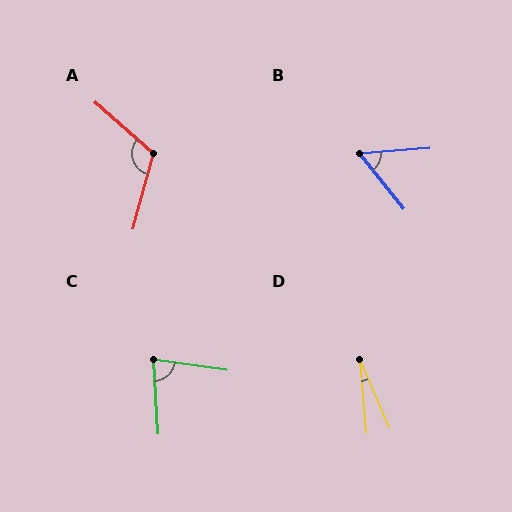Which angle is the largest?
A, at approximately 116 degrees.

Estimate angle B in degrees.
Approximately 56 degrees.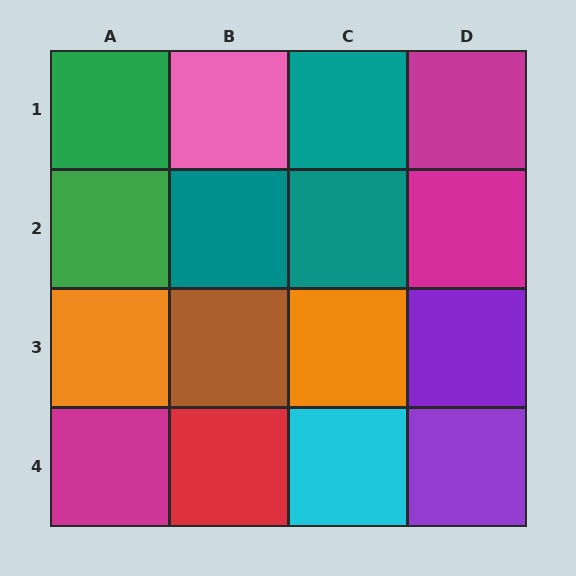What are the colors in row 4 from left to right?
Magenta, red, cyan, purple.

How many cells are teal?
3 cells are teal.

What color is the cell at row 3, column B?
Brown.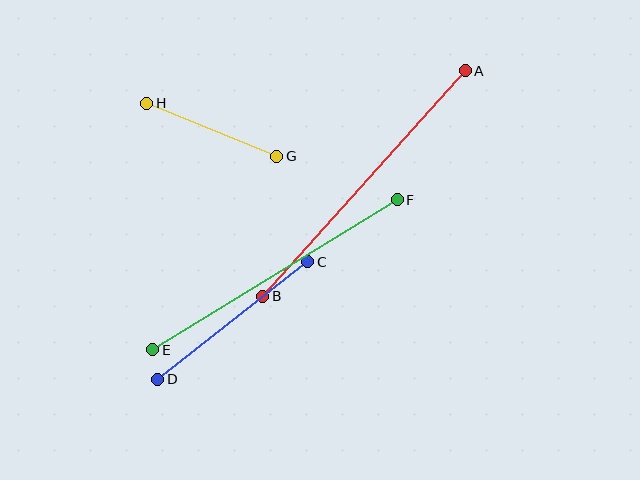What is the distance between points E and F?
The distance is approximately 287 pixels.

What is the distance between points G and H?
The distance is approximately 141 pixels.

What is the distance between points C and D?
The distance is approximately 190 pixels.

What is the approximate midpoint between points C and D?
The midpoint is at approximately (233, 321) pixels.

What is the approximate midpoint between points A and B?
The midpoint is at approximately (364, 183) pixels.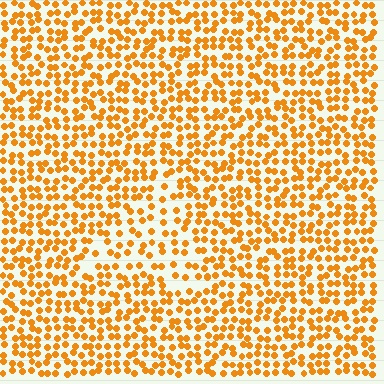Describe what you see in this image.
The image contains small orange elements arranged at two different densities. A triangle-shaped region is visible where the elements are less densely packed than the surrounding area.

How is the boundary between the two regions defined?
The boundary is defined by a change in element density (approximately 1.7x ratio). All elements are the same color, size, and shape.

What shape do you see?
I see a triangle.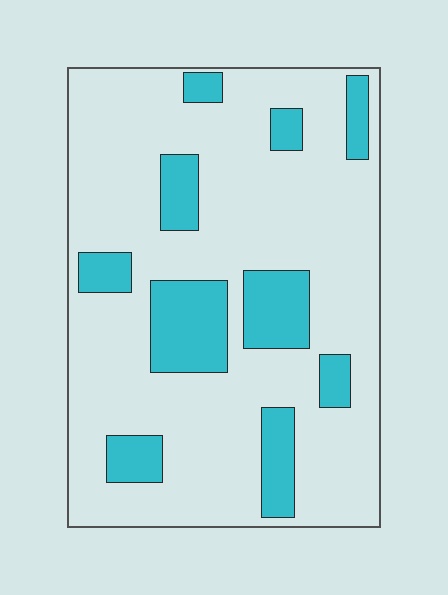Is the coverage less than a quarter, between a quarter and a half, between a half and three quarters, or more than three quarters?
Less than a quarter.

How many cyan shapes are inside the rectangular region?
10.